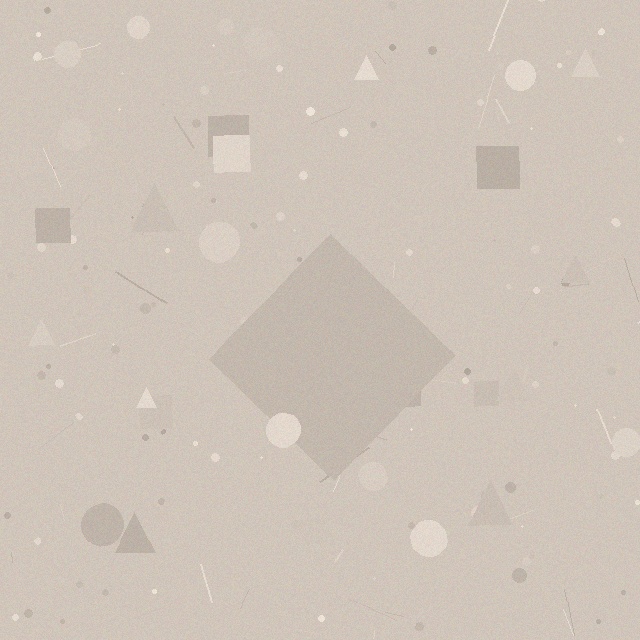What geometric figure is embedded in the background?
A diamond is embedded in the background.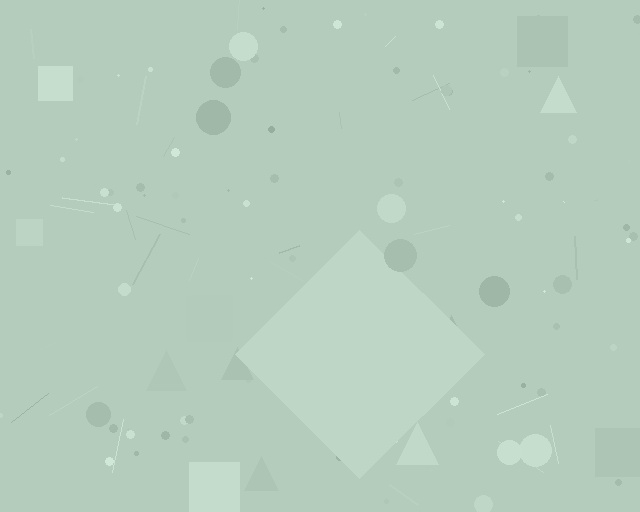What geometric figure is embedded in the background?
A diamond is embedded in the background.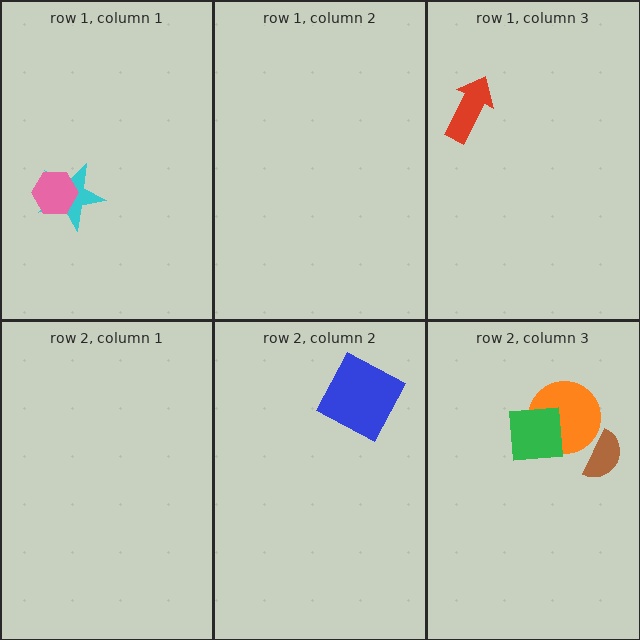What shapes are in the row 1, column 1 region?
The cyan star, the pink hexagon.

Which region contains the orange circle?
The row 2, column 3 region.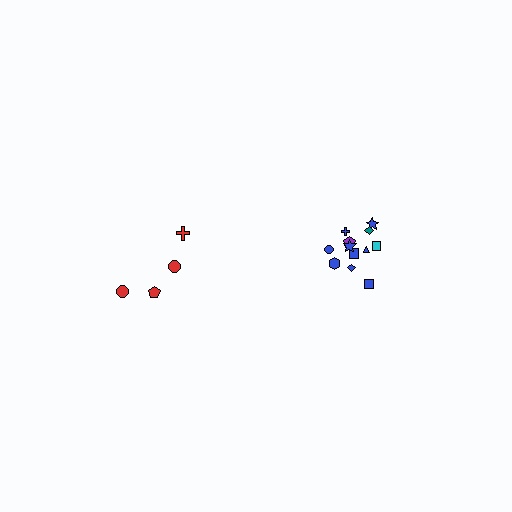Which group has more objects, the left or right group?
The right group.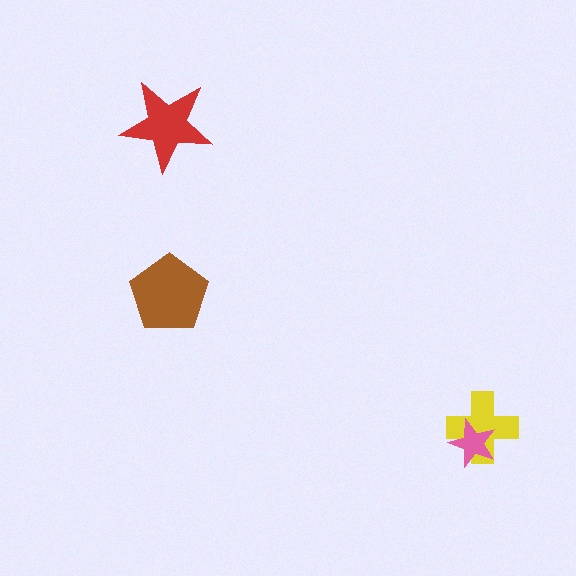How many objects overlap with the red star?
0 objects overlap with the red star.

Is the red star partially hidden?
No, no other shape covers it.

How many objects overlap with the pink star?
1 object overlaps with the pink star.